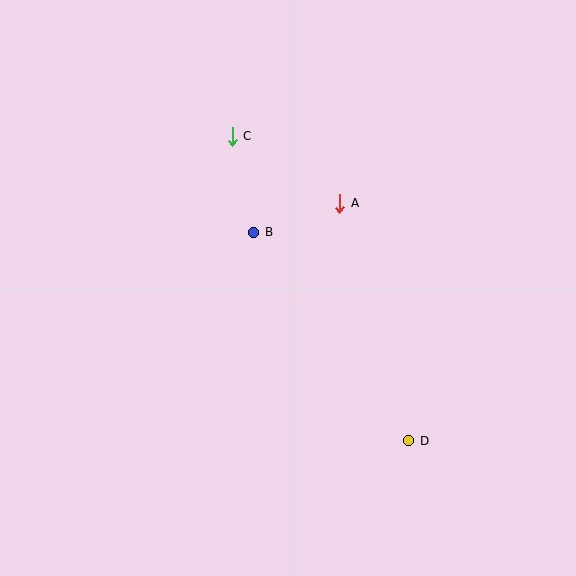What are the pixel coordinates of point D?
Point D is at (409, 441).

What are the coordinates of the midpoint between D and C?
The midpoint between D and C is at (321, 288).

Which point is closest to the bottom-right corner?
Point D is closest to the bottom-right corner.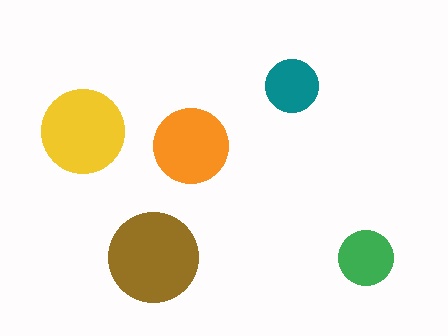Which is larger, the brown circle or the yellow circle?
The brown one.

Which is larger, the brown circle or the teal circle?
The brown one.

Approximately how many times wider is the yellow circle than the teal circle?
About 1.5 times wider.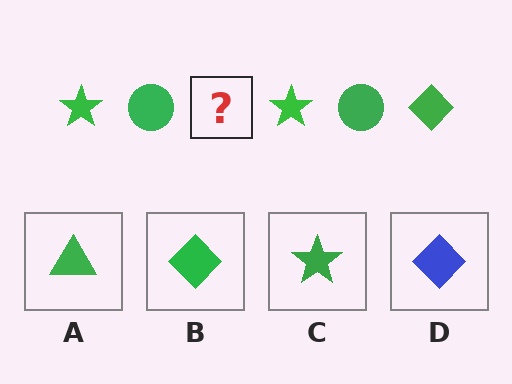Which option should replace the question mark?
Option B.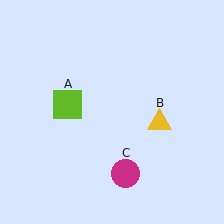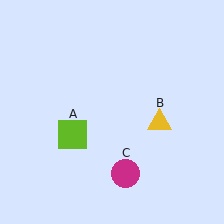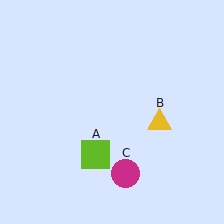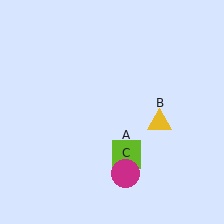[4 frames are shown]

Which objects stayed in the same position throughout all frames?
Yellow triangle (object B) and magenta circle (object C) remained stationary.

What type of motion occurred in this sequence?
The lime square (object A) rotated counterclockwise around the center of the scene.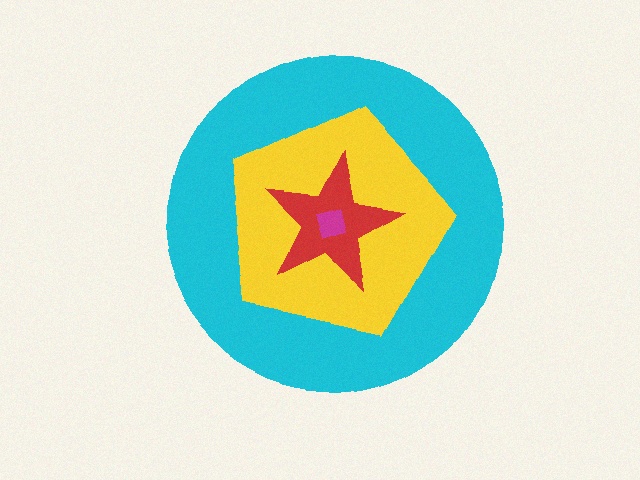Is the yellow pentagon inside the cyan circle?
Yes.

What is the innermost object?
The magenta square.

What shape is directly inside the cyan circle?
The yellow pentagon.